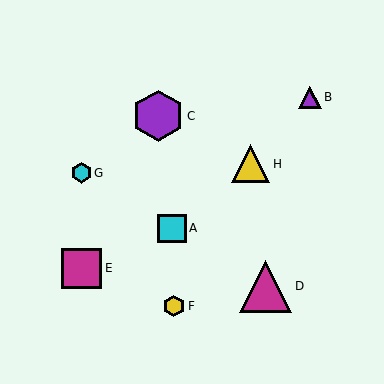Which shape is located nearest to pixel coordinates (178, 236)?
The cyan square (labeled A) at (172, 228) is nearest to that location.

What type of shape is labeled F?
Shape F is a yellow hexagon.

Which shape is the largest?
The magenta triangle (labeled D) is the largest.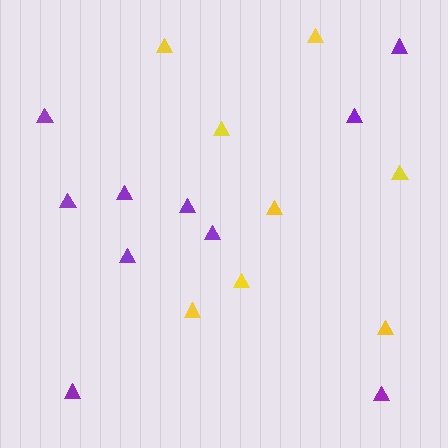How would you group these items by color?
There are 2 groups: one group of purple triangles (10) and one group of yellow triangles (8).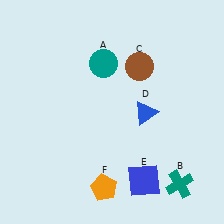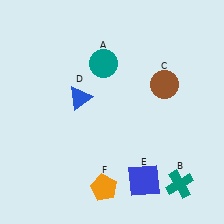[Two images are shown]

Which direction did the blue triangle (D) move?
The blue triangle (D) moved left.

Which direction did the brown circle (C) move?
The brown circle (C) moved right.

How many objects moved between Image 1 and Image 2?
2 objects moved between the two images.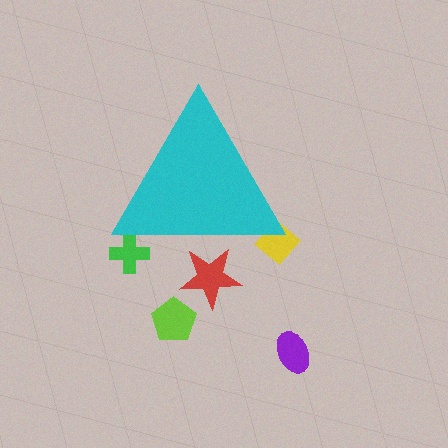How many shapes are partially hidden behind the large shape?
3 shapes are partially hidden.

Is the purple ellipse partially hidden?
No, the purple ellipse is fully visible.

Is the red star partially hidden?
Yes, the red star is partially hidden behind the cyan triangle.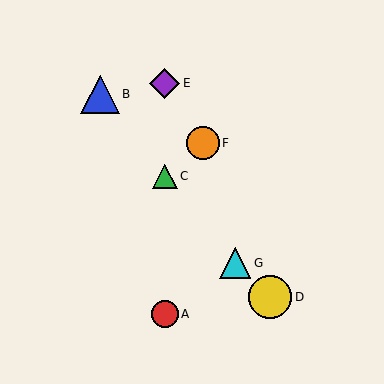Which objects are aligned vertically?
Objects A, C, E are aligned vertically.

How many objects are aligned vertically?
3 objects (A, C, E) are aligned vertically.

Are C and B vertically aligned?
No, C is at x≈165 and B is at x≈100.